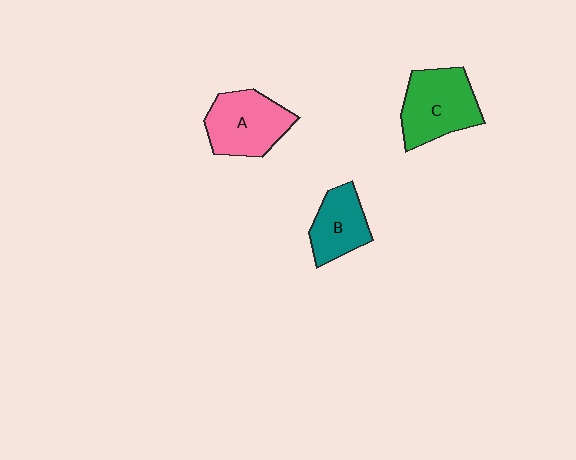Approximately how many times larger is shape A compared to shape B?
Approximately 1.3 times.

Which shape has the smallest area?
Shape B (teal).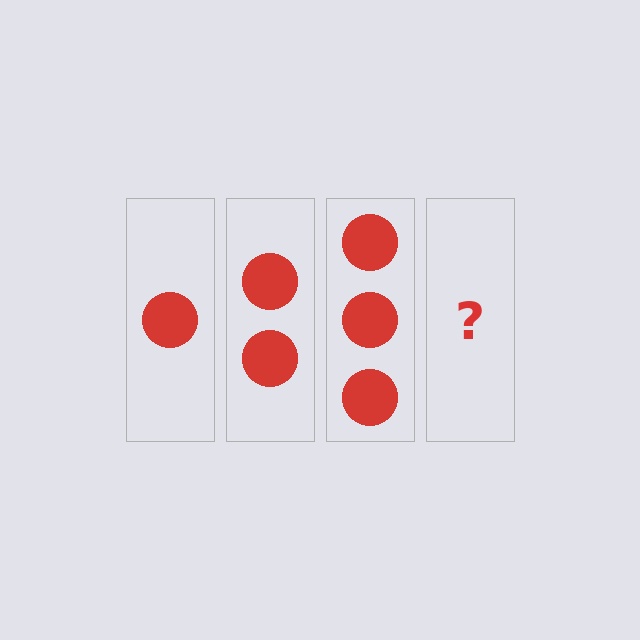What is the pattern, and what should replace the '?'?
The pattern is that each step adds one more circle. The '?' should be 4 circles.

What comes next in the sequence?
The next element should be 4 circles.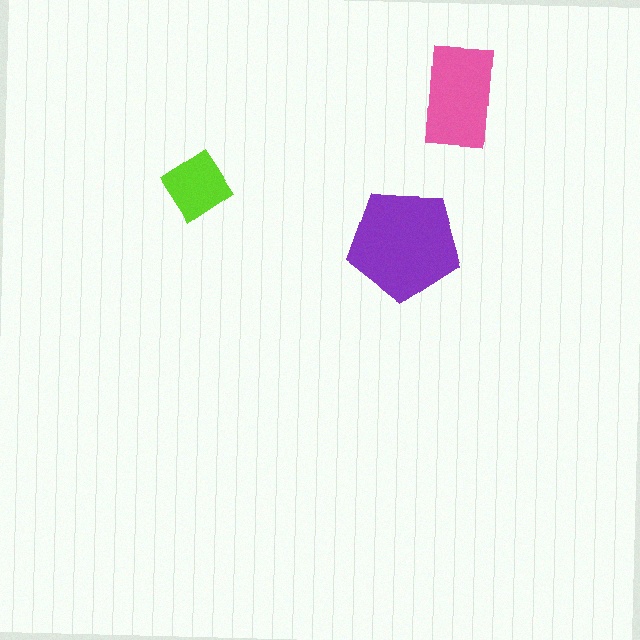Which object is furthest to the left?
The lime diamond is leftmost.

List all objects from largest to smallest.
The purple pentagon, the pink rectangle, the lime diamond.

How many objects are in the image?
There are 3 objects in the image.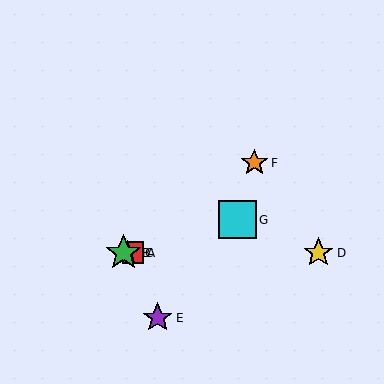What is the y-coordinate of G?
Object G is at y≈220.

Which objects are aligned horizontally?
Objects A, B, C, D are aligned horizontally.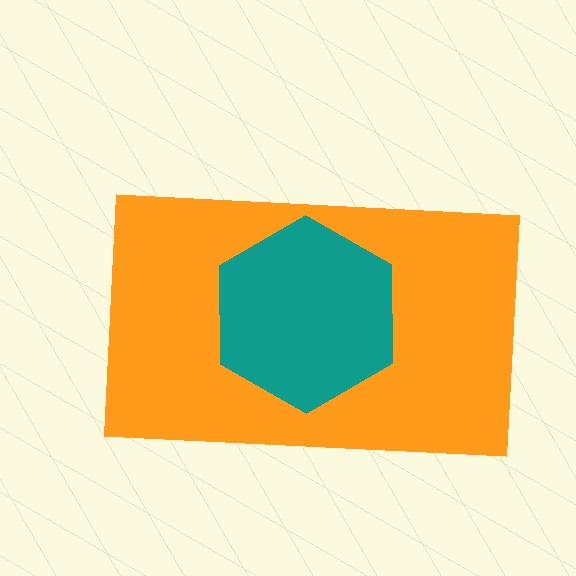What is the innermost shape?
The teal hexagon.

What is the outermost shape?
The orange rectangle.